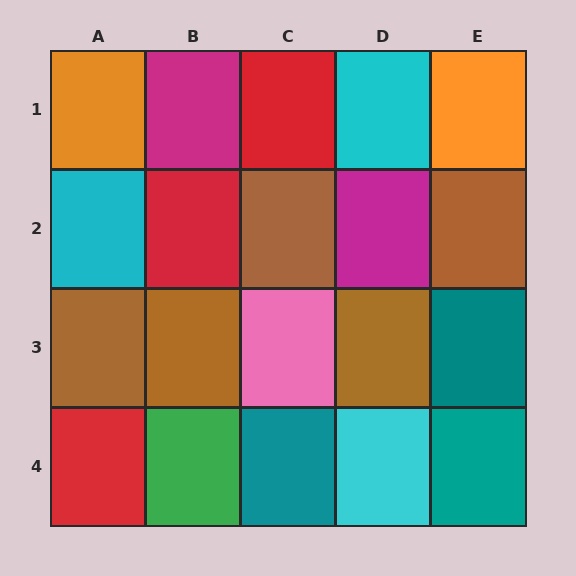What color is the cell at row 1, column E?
Orange.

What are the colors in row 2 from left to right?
Cyan, red, brown, magenta, brown.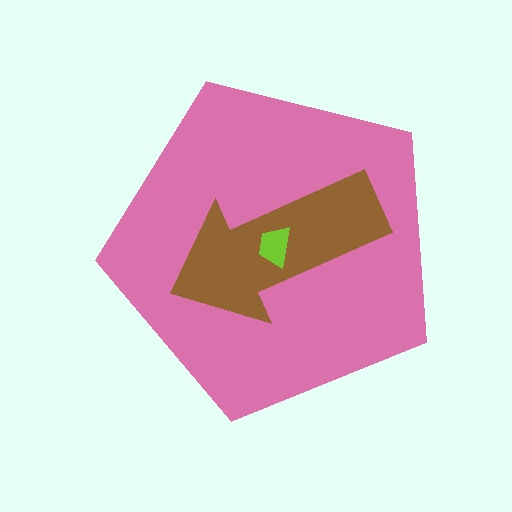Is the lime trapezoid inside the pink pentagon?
Yes.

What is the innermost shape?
The lime trapezoid.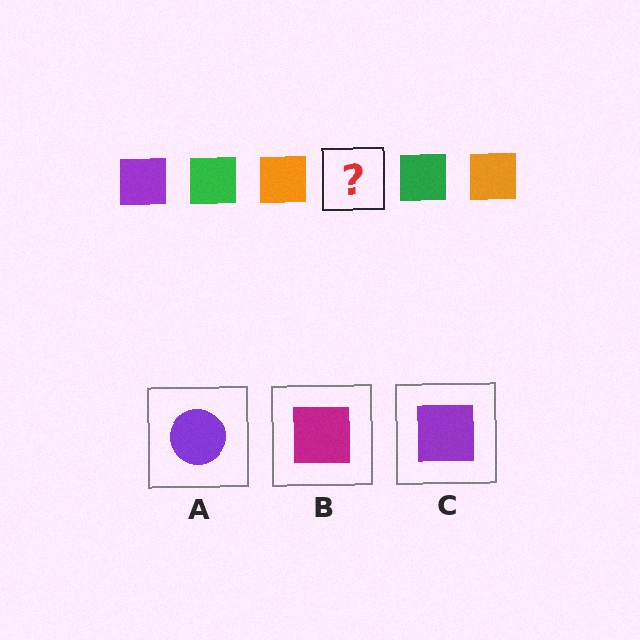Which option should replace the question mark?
Option C.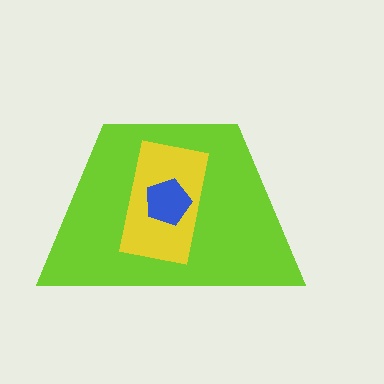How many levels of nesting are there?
3.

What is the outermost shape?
The lime trapezoid.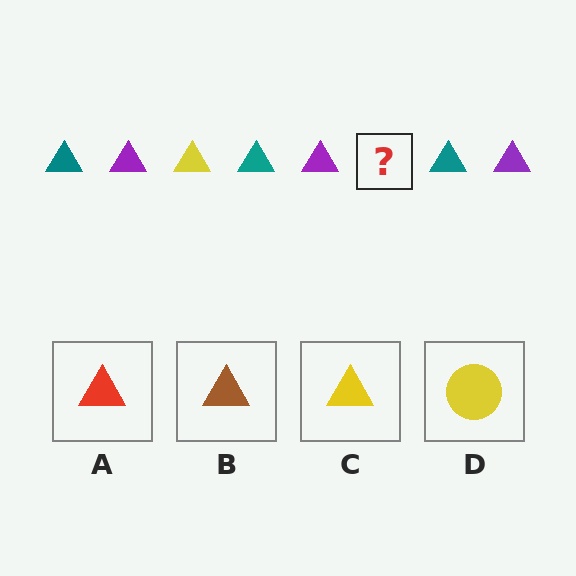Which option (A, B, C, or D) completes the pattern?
C.